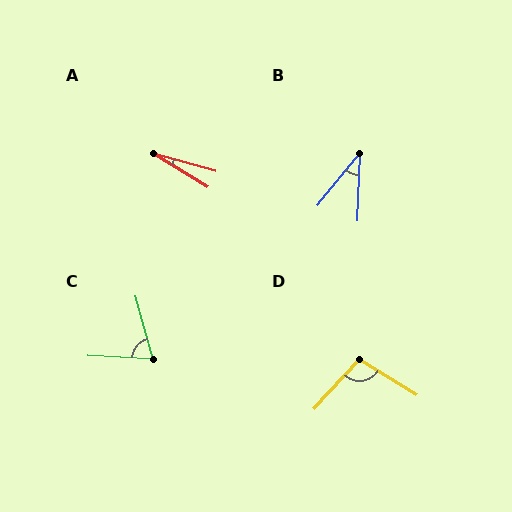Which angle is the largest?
D, at approximately 101 degrees.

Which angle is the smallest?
A, at approximately 16 degrees.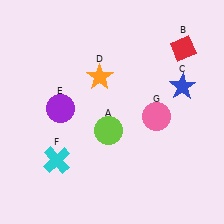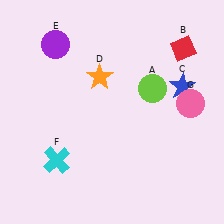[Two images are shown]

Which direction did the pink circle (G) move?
The pink circle (G) moved right.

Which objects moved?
The objects that moved are: the lime circle (A), the purple circle (E), the pink circle (G).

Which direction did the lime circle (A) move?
The lime circle (A) moved right.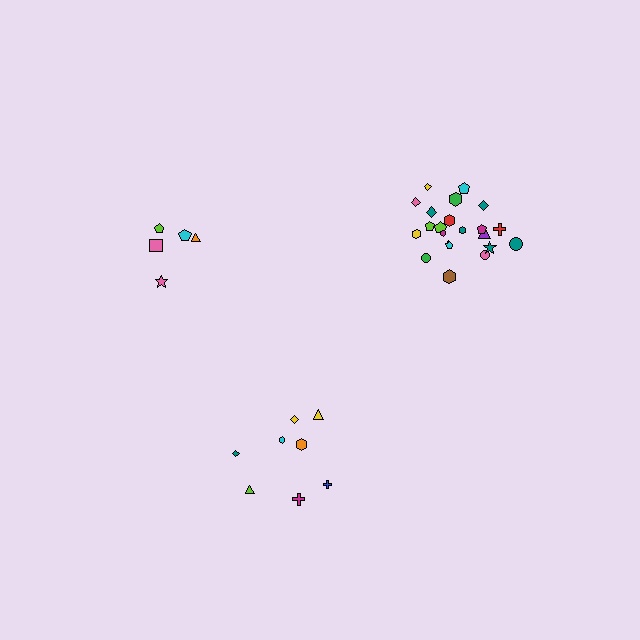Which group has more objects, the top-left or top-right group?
The top-right group.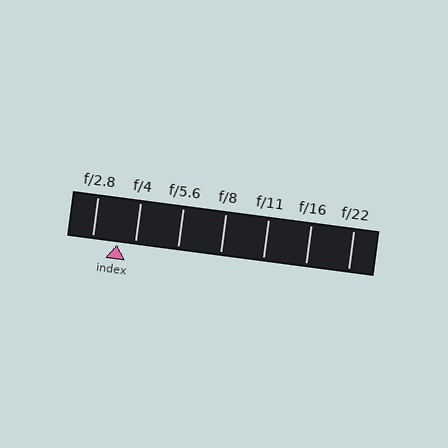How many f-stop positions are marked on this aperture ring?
There are 7 f-stop positions marked.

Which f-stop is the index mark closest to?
The index mark is closest to f/4.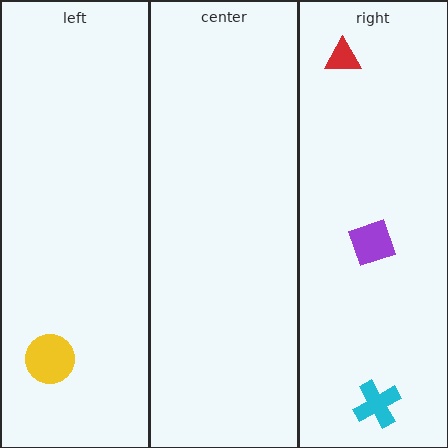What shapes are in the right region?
The red triangle, the purple square, the cyan cross.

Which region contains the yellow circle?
The left region.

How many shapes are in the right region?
3.